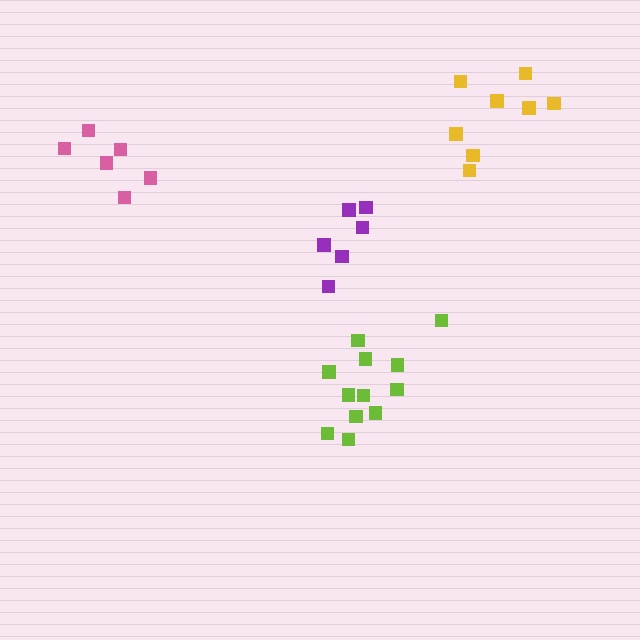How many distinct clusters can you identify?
There are 4 distinct clusters.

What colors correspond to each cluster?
The clusters are colored: lime, purple, pink, yellow.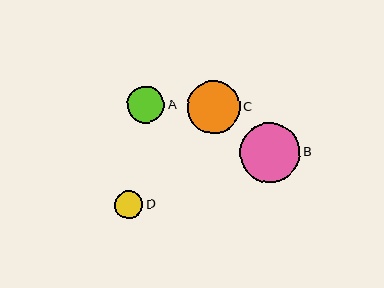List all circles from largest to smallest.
From largest to smallest: B, C, A, D.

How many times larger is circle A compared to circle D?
Circle A is approximately 1.3 times the size of circle D.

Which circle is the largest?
Circle B is the largest with a size of approximately 60 pixels.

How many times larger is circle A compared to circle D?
Circle A is approximately 1.3 times the size of circle D.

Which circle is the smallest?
Circle D is the smallest with a size of approximately 28 pixels.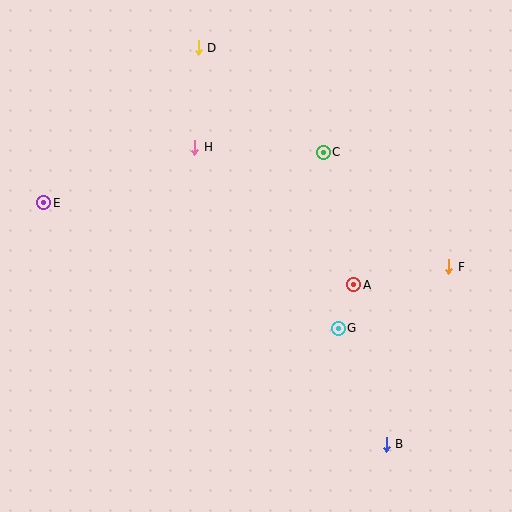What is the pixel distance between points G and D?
The distance between G and D is 313 pixels.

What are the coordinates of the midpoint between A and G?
The midpoint between A and G is at (346, 307).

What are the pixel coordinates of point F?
Point F is at (449, 267).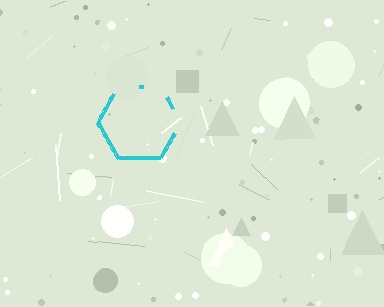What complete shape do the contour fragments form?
The contour fragments form a hexagon.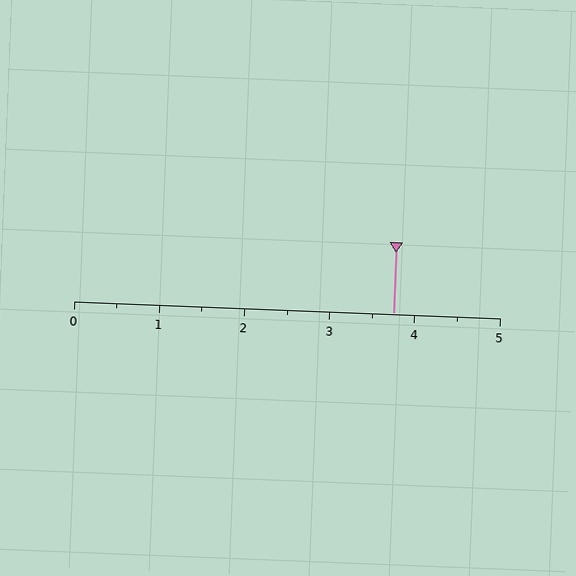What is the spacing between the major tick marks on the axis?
The major ticks are spaced 1 apart.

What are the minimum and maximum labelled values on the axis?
The axis runs from 0 to 5.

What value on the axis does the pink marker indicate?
The marker indicates approximately 3.8.